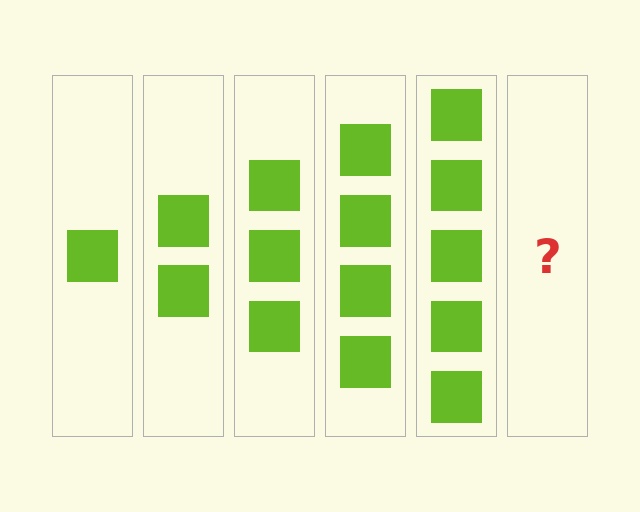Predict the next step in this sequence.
The next step is 6 squares.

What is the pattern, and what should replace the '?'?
The pattern is that each step adds one more square. The '?' should be 6 squares.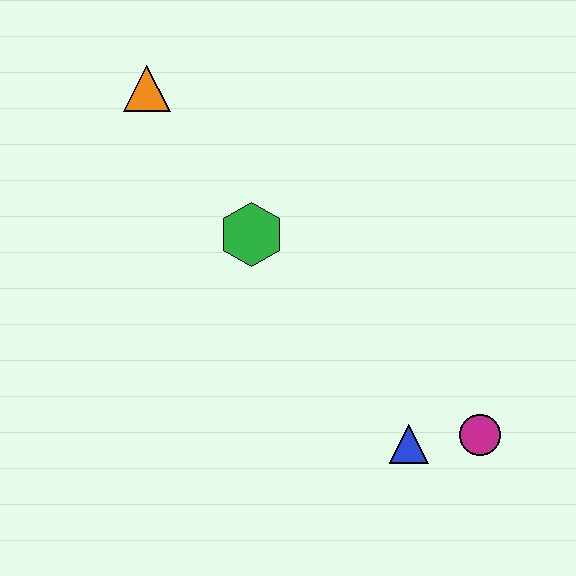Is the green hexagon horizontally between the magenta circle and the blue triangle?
No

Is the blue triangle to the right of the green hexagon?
Yes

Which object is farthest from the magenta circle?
The orange triangle is farthest from the magenta circle.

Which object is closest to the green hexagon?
The orange triangle is closest to the green hexagon.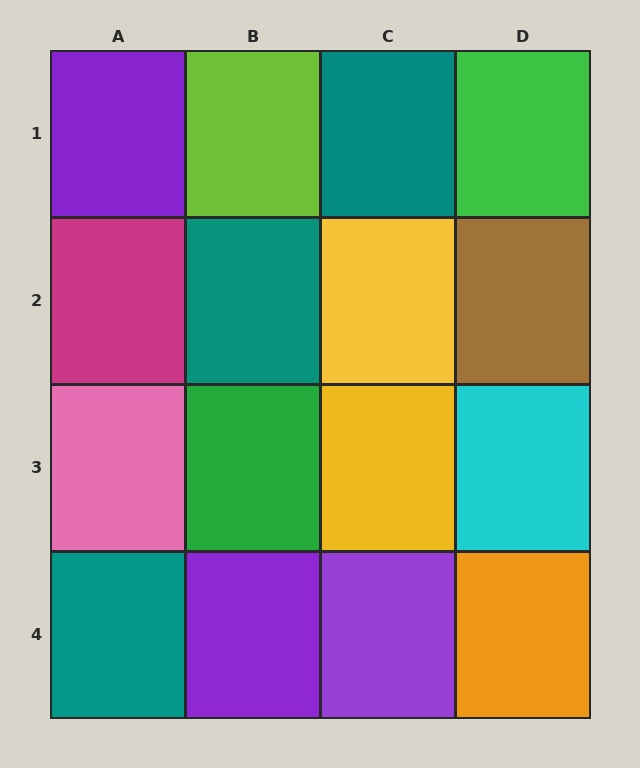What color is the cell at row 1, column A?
Purple.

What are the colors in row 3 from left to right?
Pink, green, yellow, cyan.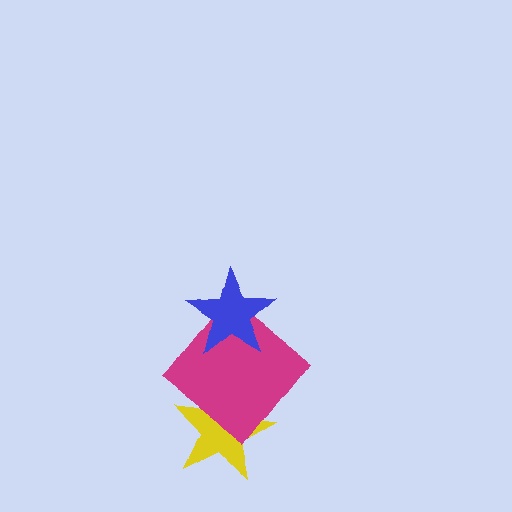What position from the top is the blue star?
The blue star is 1st from the top.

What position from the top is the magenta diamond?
The magenta diamond is 2nd from the top.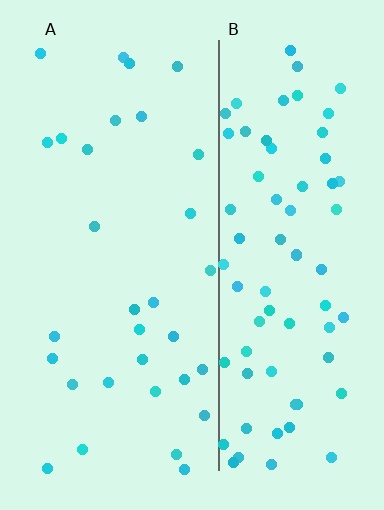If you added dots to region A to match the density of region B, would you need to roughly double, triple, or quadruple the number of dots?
Approximately double.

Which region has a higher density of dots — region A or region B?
B (the right).